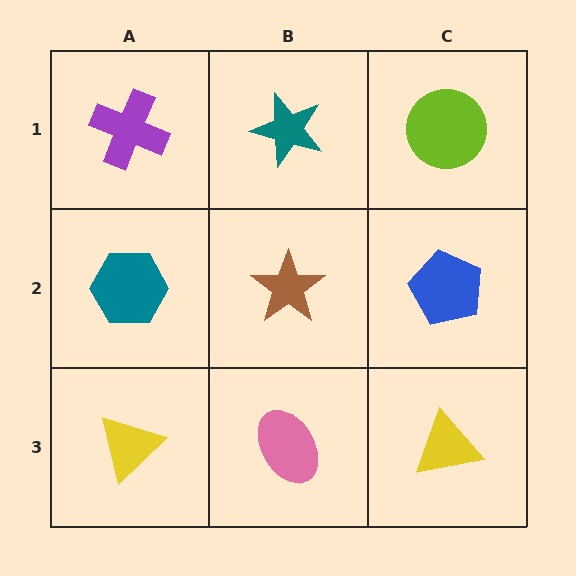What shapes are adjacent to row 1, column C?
A blue pentagon (row 2, column C), a teal star (row 1, column B).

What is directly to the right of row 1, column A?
A teal star.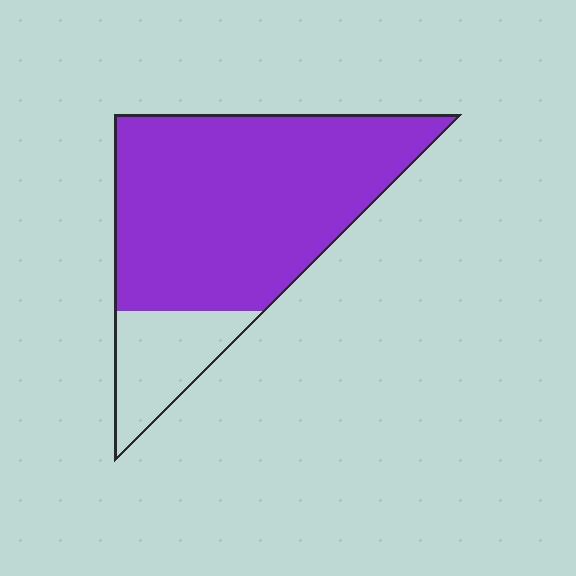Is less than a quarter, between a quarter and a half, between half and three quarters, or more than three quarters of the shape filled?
More than three quarters.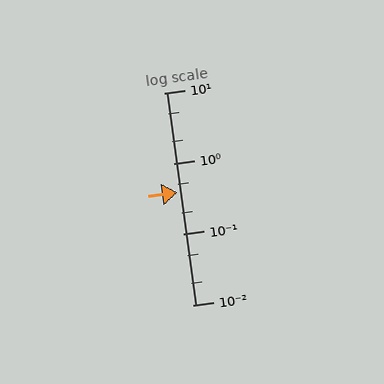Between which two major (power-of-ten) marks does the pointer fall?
The pointer is between 0.1 and 1.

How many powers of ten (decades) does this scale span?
The scale spans 3 decades, from 0.01 to 10.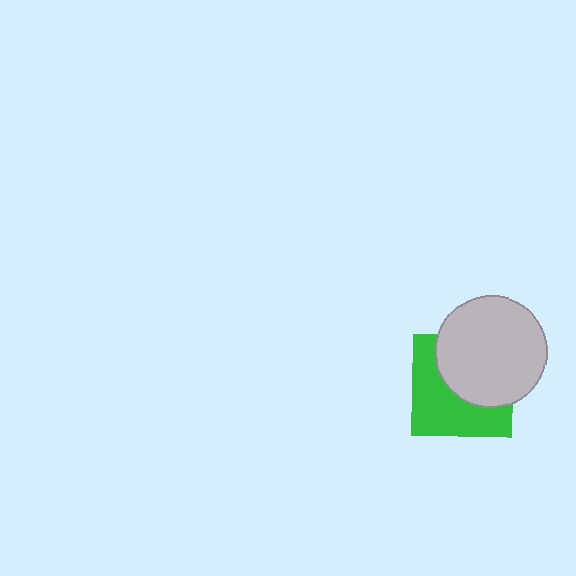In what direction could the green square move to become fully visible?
The green square could move toward the lower-left. That would shift it out from behind the light gray circle entirely.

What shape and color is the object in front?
The object in front is a light gray circle.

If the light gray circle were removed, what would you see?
You would see the complete green square.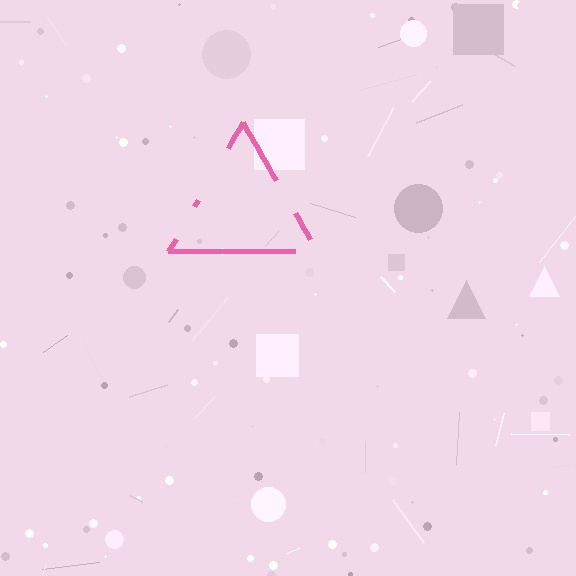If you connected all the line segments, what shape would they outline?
They would outline a triangle.